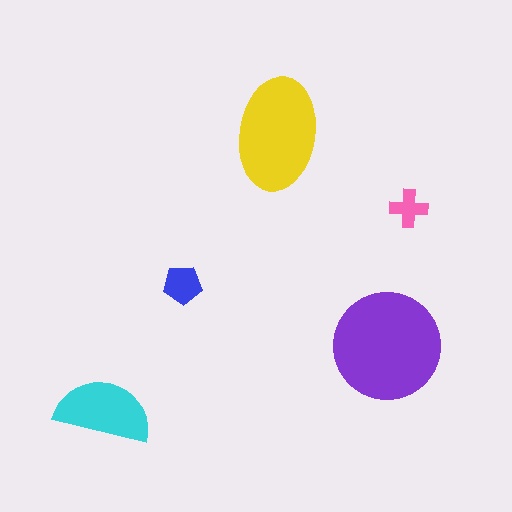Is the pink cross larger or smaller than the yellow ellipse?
Smaller.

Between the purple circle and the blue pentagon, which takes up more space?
The purple circle.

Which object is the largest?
The purple circle.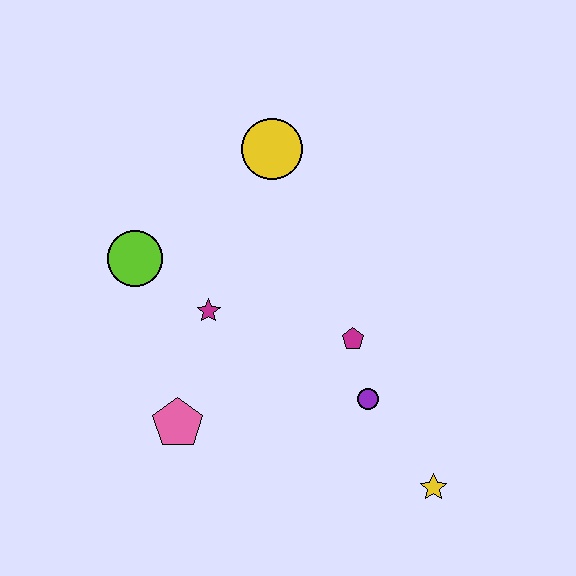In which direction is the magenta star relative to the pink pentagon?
The magenta star is above the pink pentagon.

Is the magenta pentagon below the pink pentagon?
No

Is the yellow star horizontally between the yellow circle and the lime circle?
No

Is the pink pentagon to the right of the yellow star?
No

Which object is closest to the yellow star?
The purple circle is closest to the yellow star.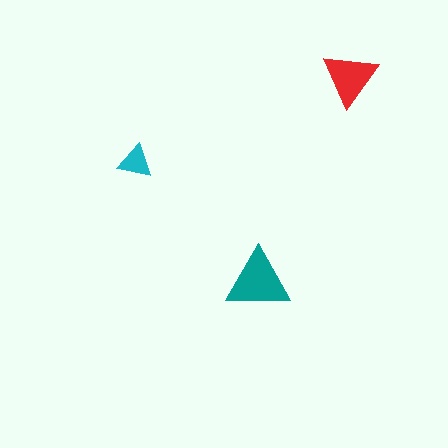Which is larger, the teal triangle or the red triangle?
The teal one.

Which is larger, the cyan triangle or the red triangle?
The red one.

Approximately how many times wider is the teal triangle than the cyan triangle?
About 2 times wider.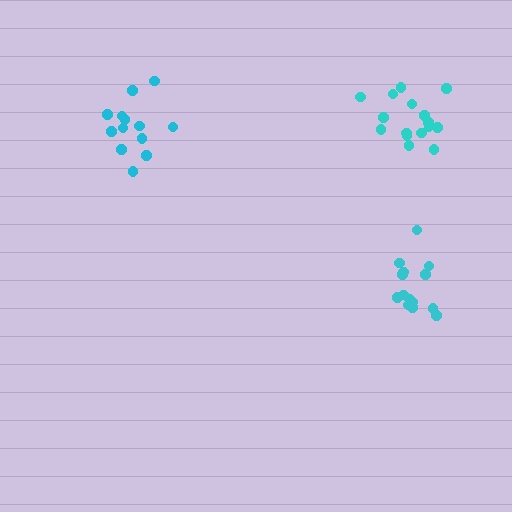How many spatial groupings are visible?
There are 3 spatial groupings.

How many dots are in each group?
Group 1: 13 dots, Group 2: 14 dots, Group 3: 16 dots (43 total).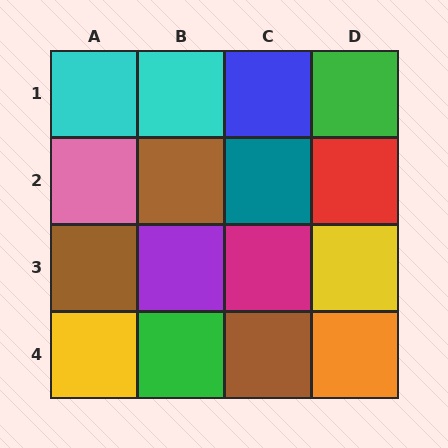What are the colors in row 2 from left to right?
Pink, brown, teal, red.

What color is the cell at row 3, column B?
Purple.